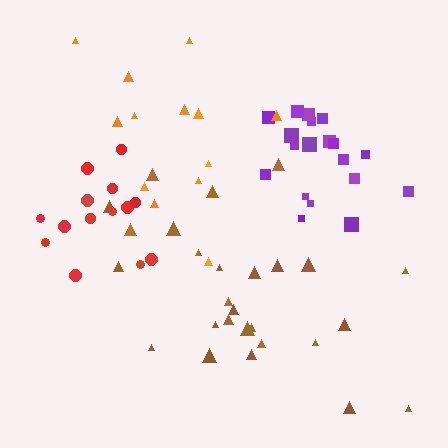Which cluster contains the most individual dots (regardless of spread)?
Brown (27).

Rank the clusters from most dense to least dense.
purple, red, brown, orange.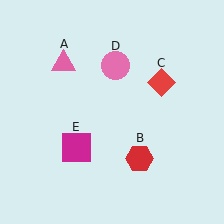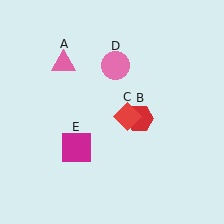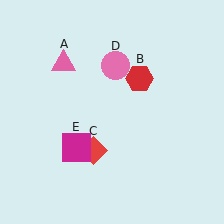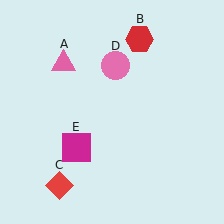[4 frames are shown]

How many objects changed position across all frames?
2 objects changed position: red hexagon (object B), red diamond (object C).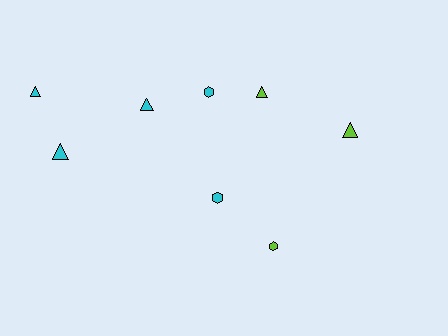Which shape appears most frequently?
Triangle, with 5 objects.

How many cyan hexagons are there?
There are 2 cyan hexagons.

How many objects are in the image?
There are 8 objects.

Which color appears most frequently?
Cyan, with 5 objects.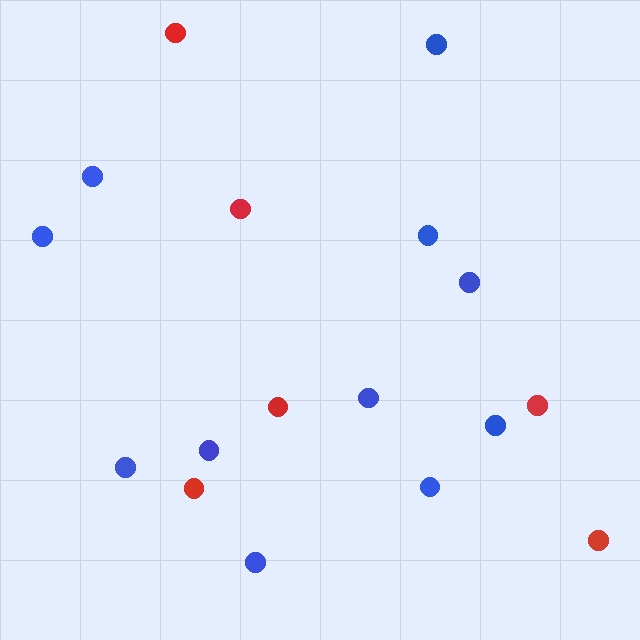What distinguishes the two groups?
There are 2 groups: one group of blue circles (11) and one group of red circles (6).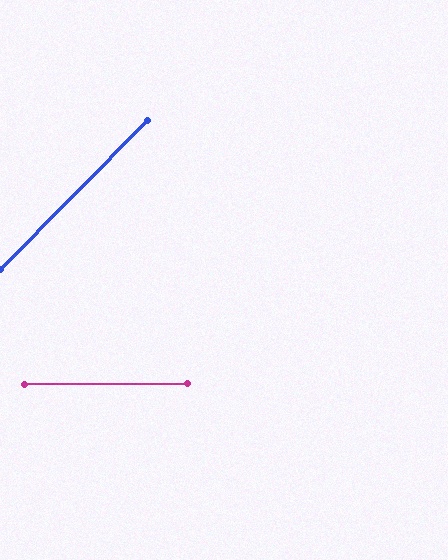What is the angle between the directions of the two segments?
Approximately 45 degrees.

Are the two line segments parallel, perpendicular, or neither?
Neither parallel nor perpendicular — they differ by about 45°.